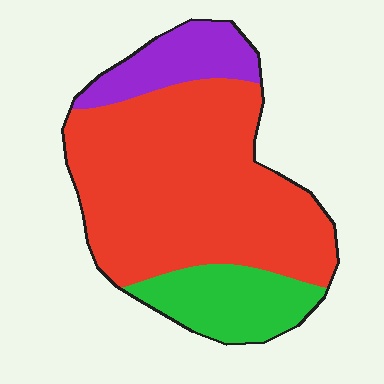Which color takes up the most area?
Red, at roughly 70%.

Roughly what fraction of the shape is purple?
Purple covers about 15% of the shape.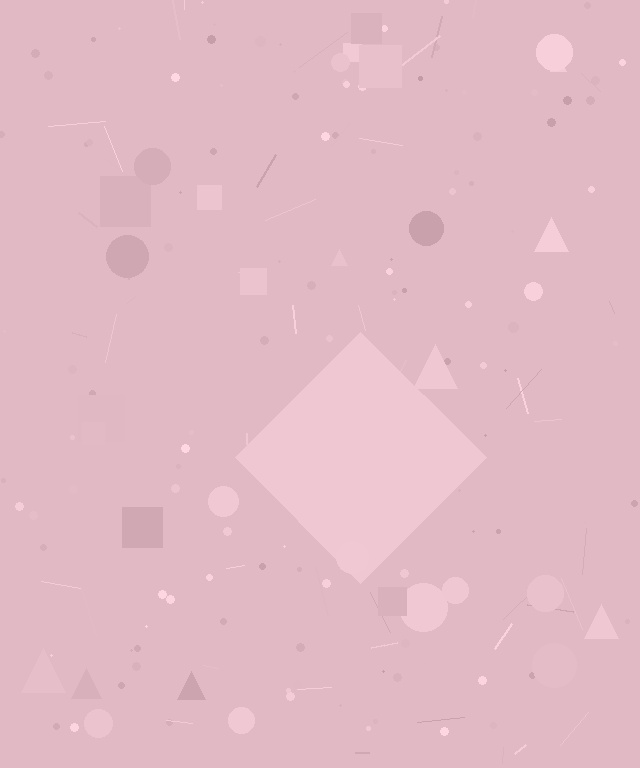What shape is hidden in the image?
A diamond is hidden in the image.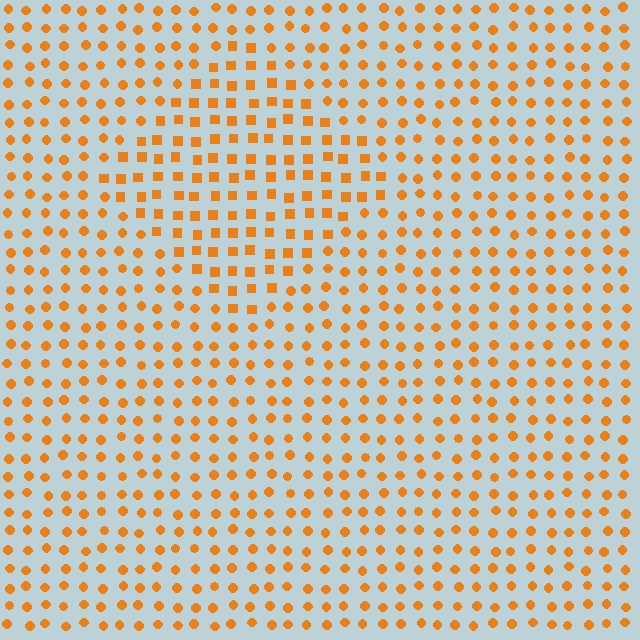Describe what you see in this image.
The image is filled with small orange elements arranged in a uniform grid. A diamond-shaped region contains squares, while the surrounding area contains circles. The boundary is defined purely by the change in element shape.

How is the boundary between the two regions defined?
The boundary is defined by a change in element shape: squares inside vs. circles outside. All elements share the same color and spacing.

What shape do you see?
I see a diamond.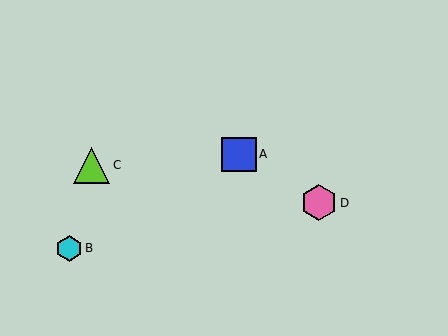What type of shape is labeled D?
Shape D is a pink hexagon.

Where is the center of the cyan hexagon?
The center of the cyan hexagon is at (69, 248).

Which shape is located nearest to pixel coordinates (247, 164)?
The blue square (labeled A) at (239, 154) is nearest to that location.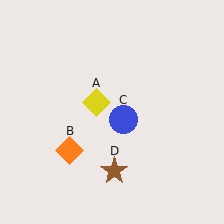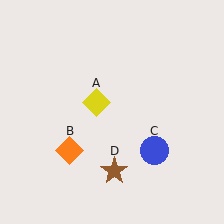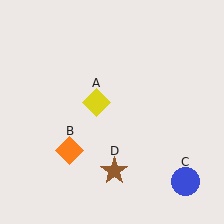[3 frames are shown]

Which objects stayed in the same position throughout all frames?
Yellow diamond (object A) and orange diamond (object B) and brown star (object D) remained stationary.